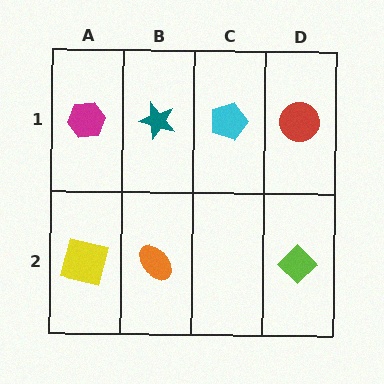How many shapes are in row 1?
4 shapes.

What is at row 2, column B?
An orange ellipse.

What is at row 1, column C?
A cyan pentagon.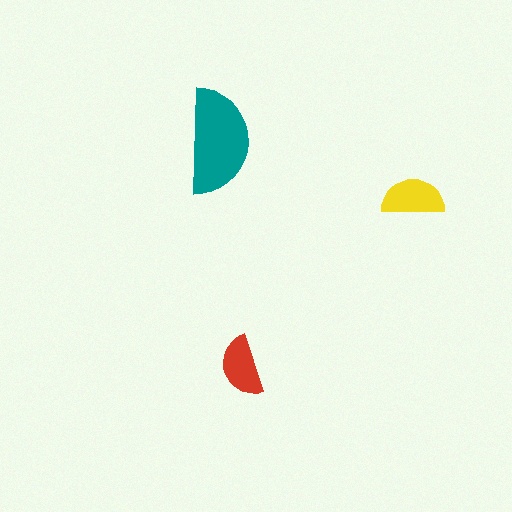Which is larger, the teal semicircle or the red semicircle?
The teal one.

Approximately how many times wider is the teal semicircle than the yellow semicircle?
About 1.5 times wider.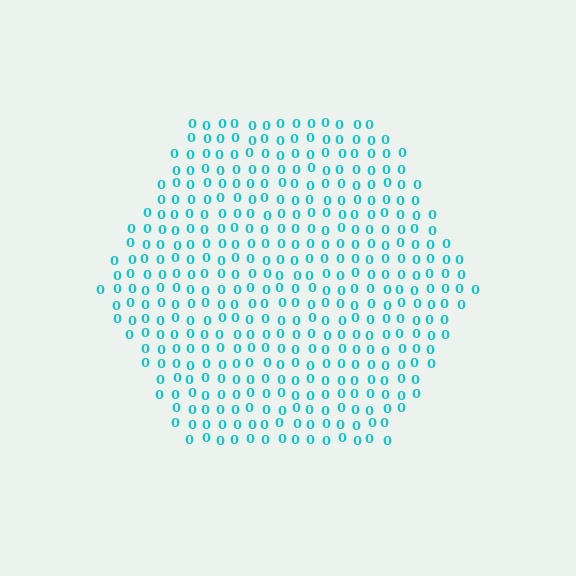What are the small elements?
The small elements are digit 0's.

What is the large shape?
The large shape is a hexagon.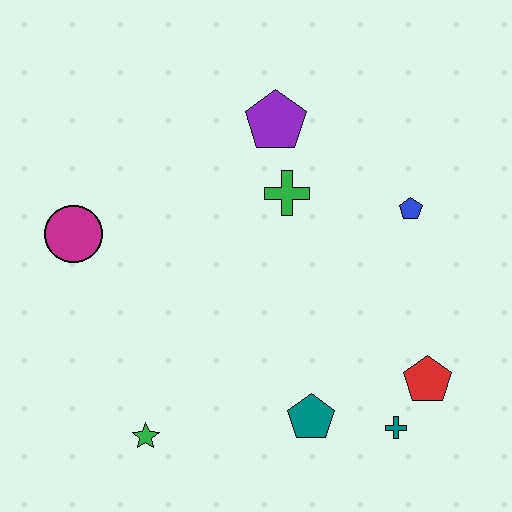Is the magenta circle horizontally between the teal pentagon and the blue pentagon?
No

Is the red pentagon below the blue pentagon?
Yes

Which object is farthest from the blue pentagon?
The green star is farthest from the blue pentagon.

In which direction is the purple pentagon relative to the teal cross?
The purple pentagon is above the teal cross.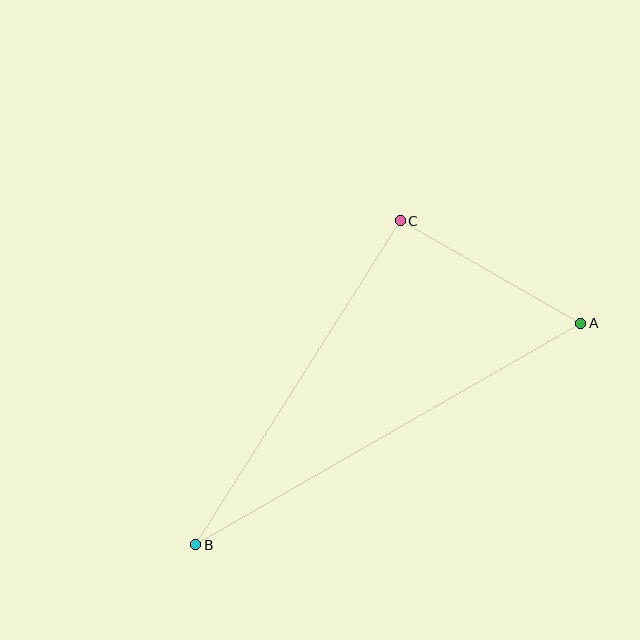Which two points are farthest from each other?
Points A and B are farthest from each other.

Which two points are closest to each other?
Points A and C are closest to each other.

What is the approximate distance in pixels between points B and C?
The distance between B and C is approximately 383 pixels.